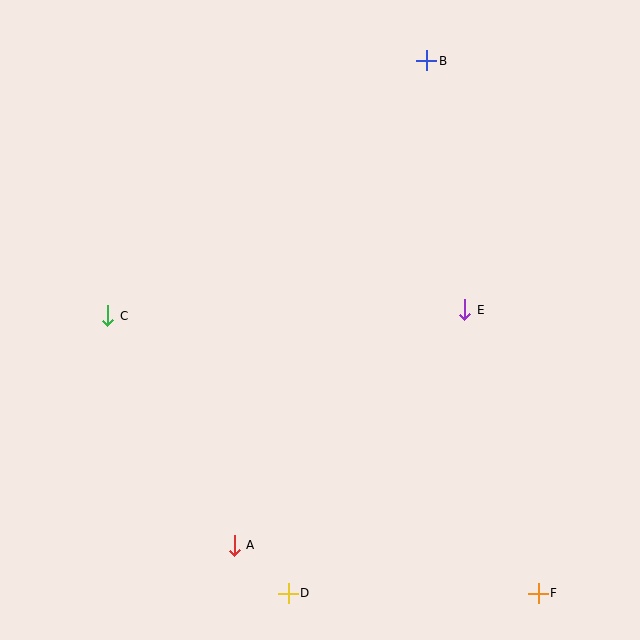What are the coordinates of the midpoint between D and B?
The midpoint between D and B is at (357, 327).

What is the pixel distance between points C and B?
The distance between C and B is 408 pixels.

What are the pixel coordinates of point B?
Point B is at (427, 61).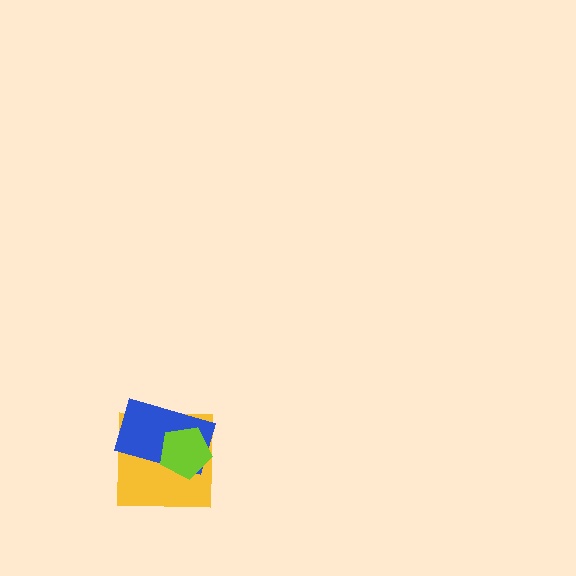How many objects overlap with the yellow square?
2 objects overlap with the yellow square.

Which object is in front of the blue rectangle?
The lime pentagon is in front of the blue rectangle.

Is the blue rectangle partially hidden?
Yes, it is partially covered by another shape.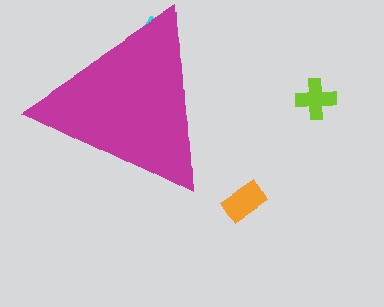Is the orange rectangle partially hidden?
No, the orange rectangle is fully visible.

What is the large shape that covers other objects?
A magenta triangle.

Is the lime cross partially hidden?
No, the lime cross is fully visible.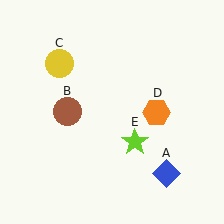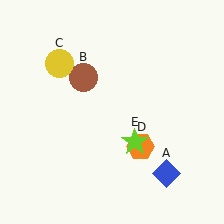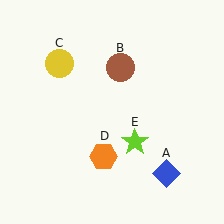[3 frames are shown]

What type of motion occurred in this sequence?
The brown circle (object B), orange hexagon (object D) rotated clockwise around the center of the scene.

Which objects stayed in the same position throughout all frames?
Blue diamond (object A) and yellow circle (object C) and lime star (object E) remained stationary.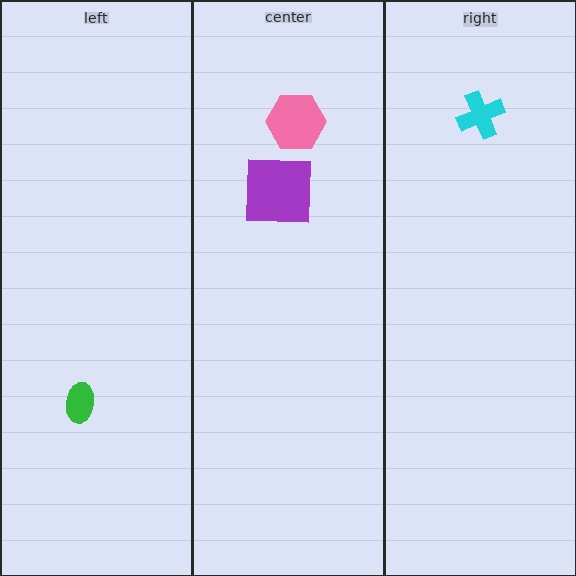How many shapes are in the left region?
1.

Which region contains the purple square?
The center region.